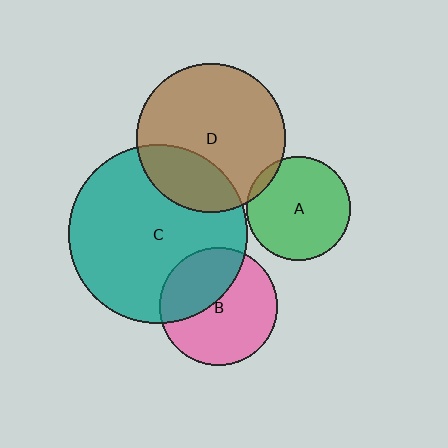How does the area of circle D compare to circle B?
Approximately 1.6 times.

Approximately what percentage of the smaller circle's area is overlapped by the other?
Approximately 40%.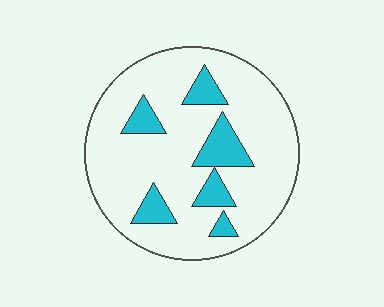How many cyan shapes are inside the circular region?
6.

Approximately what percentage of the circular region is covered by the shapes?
Approximately 15%.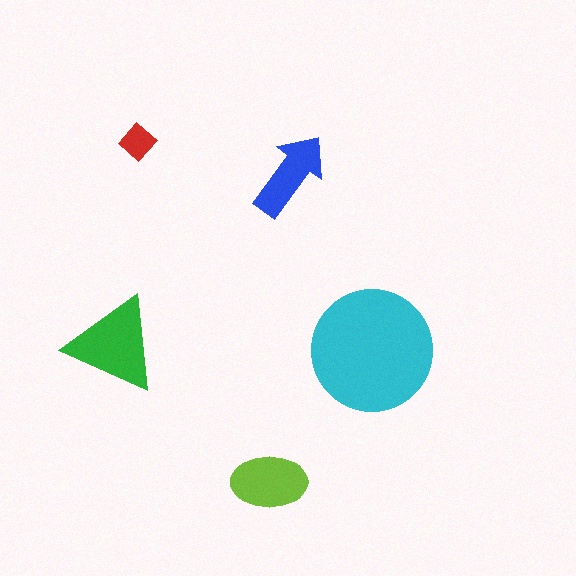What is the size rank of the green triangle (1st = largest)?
2nd.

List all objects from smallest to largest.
The red diamond, the blue arrow, the lime ellipse, the green triangle, the cyan circle.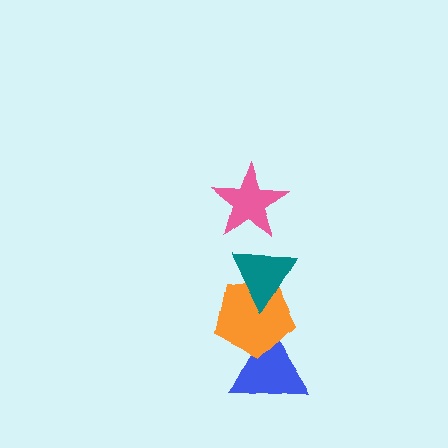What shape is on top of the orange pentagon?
The teal triangle is on top of the orange pentagon.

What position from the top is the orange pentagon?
The orange pentagon is 3rd from the top.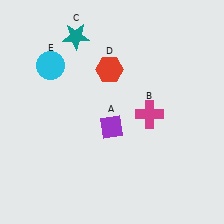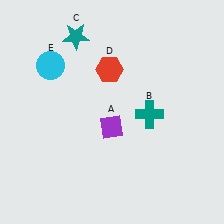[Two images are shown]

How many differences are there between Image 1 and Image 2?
There is 1 difference between the two images.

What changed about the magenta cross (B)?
In Image 1, B is magenta. In Image 2, it changed to teal.